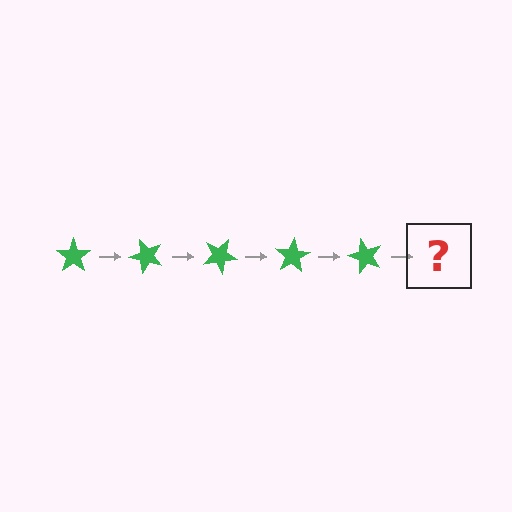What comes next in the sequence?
The next element should be a green star rotated 250 degrees.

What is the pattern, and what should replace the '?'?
The pattern is that the star rotates 50 degrees each step. The '?' should be a green star rotated 250 degrees.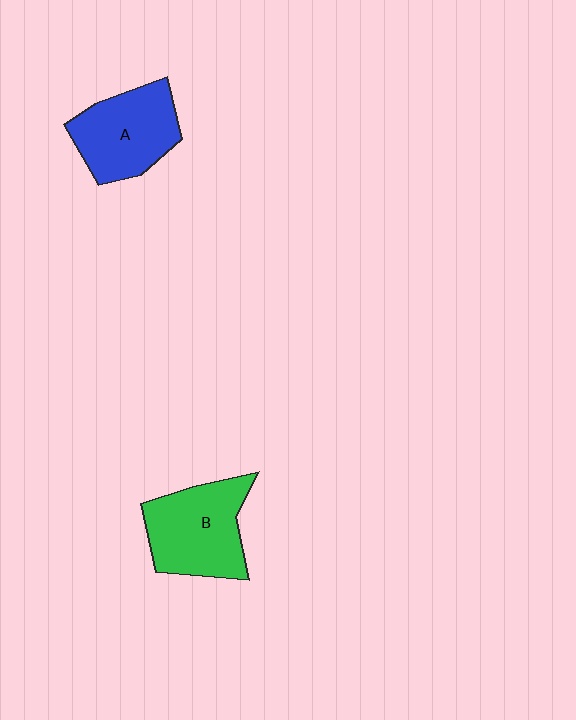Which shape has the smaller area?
Shape A (blue).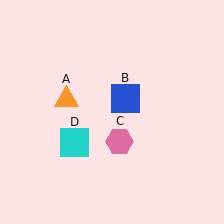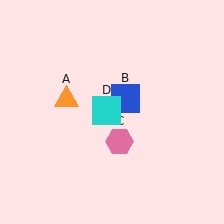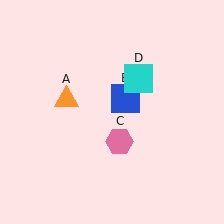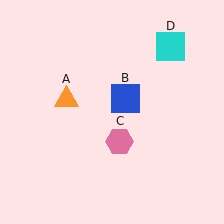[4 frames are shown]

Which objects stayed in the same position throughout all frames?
Orange triangle (object A) and blue square (object B) and pink hexagon (object C) remained stationary.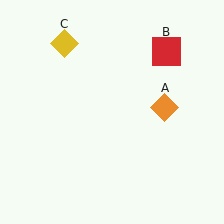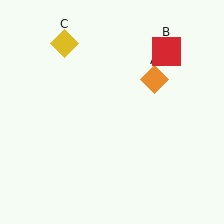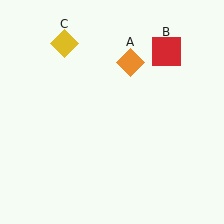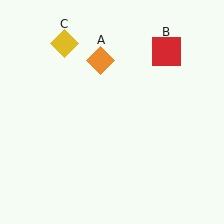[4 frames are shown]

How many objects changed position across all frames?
1 object changed position: orange diamond (object A).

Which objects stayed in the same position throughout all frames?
Red square (object B) and yellow diamond (object C) remained stationary.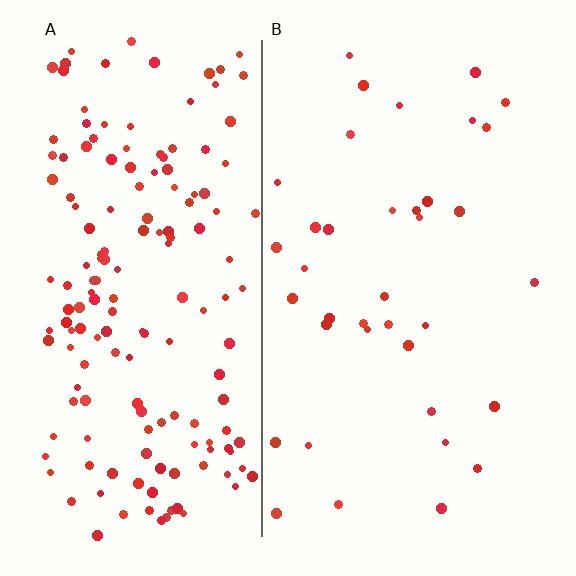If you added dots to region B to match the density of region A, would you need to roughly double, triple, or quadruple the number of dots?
Approximately quadruple.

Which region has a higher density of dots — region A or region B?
A (the left).